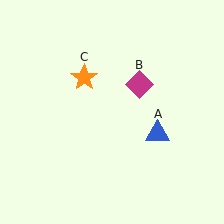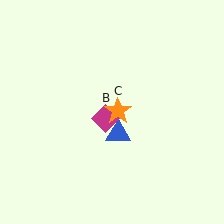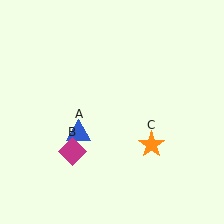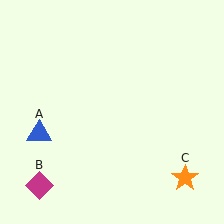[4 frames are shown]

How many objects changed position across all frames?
3 objects changed position: blue triangle (object A), magenta diamond (object B), orange star (object C).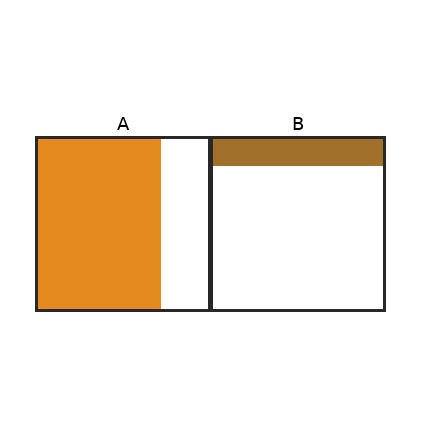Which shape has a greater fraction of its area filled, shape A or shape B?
Shape A.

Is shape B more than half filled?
No.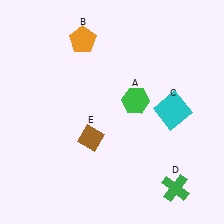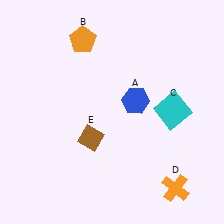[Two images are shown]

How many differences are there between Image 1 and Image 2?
There are 2 differences between the two images.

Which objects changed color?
A changed from green to blue. D changed from green to orange.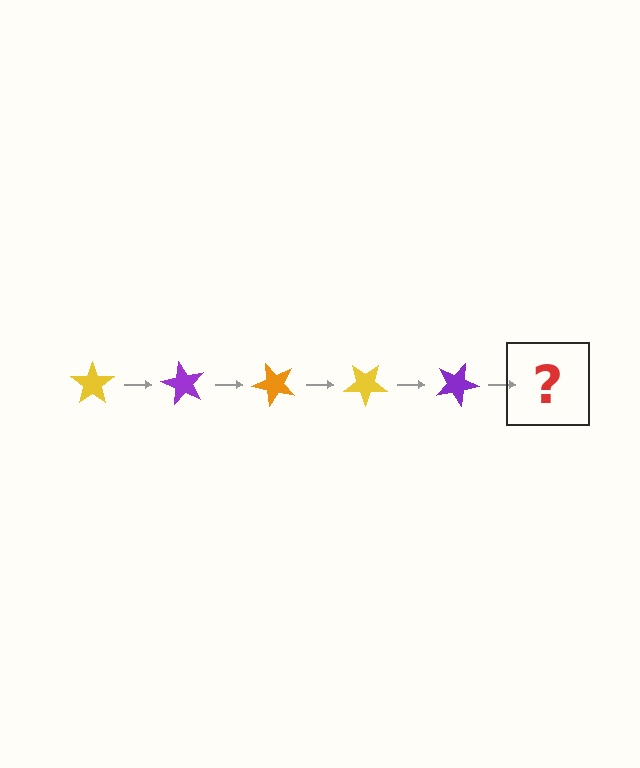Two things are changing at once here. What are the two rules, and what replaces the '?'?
The two rules are that it rotates 60 degrees each step and the color cycles through yellow, purple, and orange. The '?' should be an orange star, rotated 300 degrees from the start.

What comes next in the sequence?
The next element should be an orange star, rotated 300 degrees from the start.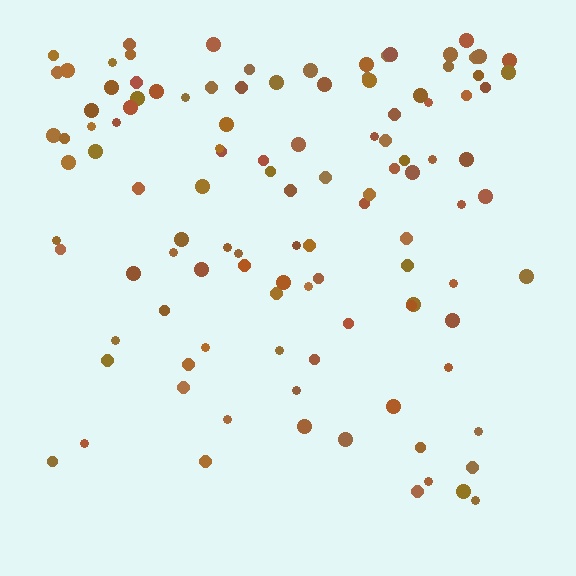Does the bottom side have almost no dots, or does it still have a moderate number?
Still a moderate number, just noticeably fewer than the top.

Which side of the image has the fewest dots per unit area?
The bottom.